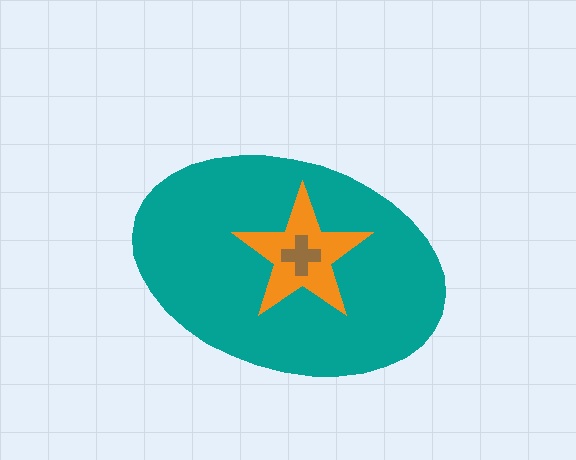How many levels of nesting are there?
3.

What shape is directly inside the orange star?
The brown cross.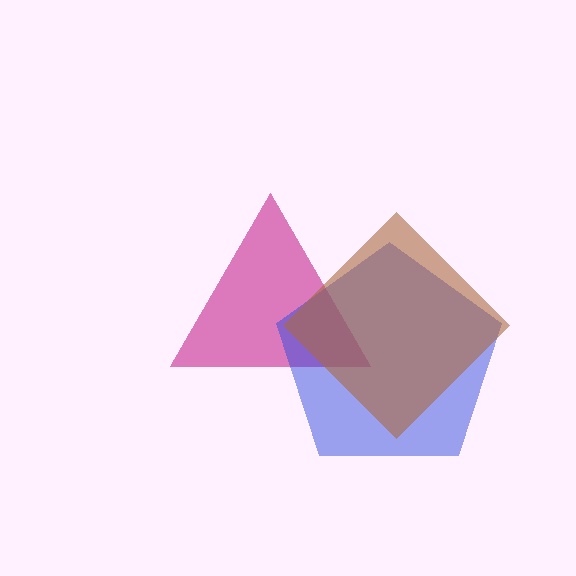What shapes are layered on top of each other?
The layered shapes are: a magenta triangle, a blue pentagon, a brown diamond.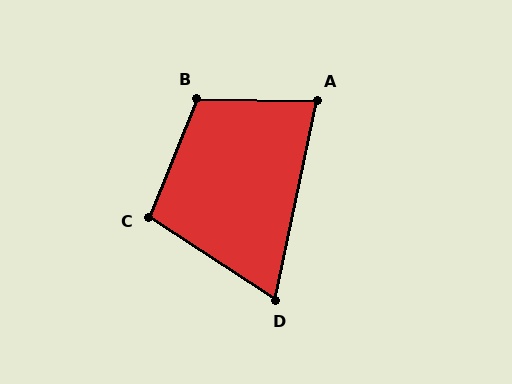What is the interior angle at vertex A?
Approximately 79 degrees (acute).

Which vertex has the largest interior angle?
B, at approximately 111 degrees.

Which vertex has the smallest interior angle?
D, at approximately 69 degrees.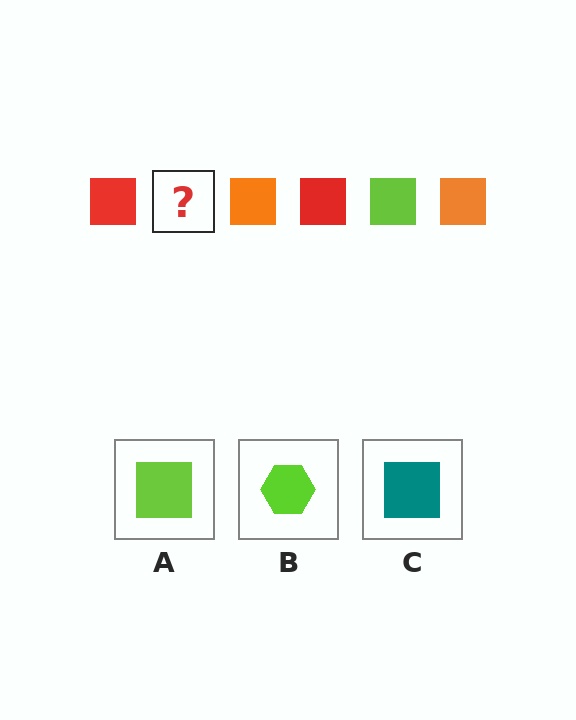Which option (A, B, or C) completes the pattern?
A.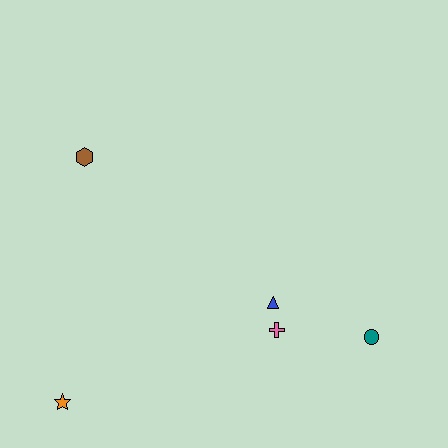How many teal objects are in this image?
There is 1 teal object.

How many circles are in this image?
There is 1 circle.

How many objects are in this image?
There are 5 objects.